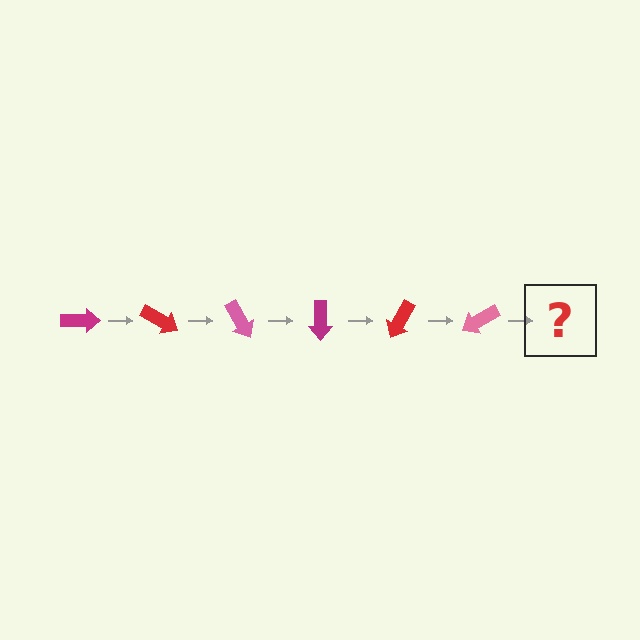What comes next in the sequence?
The next element should be a magenta arrow, rotated 180 degrees from the start.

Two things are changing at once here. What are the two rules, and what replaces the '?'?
The two rules are that it rotates 30 degrees each step and the color cycles through magenta, red, and pink. The '?' should be a magenta arrow, rotated 180 degrees from the start.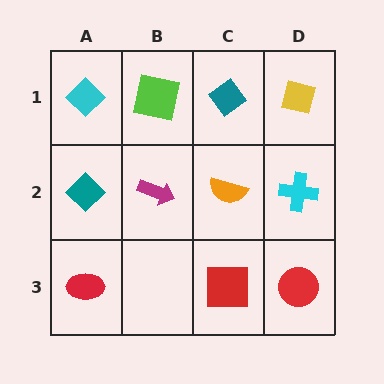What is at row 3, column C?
A red square.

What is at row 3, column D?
A red circle.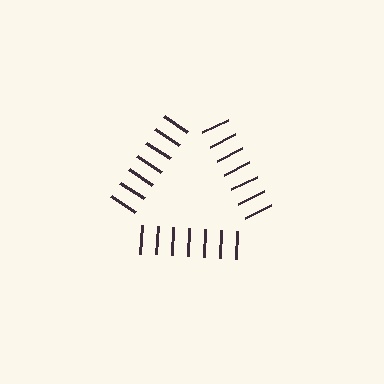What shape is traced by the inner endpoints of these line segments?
An illusory triangle — the line segments terminate on its edges but no continuous stroke is drawn.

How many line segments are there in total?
21 — 7 along each of the 3 edges.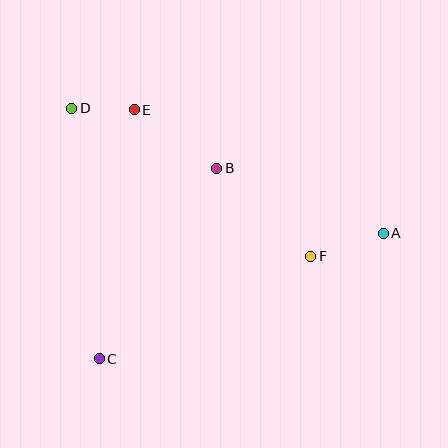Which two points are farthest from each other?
Points A and D are farthest from each other.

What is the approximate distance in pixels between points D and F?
The distance between D and F is approximately 281 pixels.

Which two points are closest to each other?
Points D and E are closest to each other.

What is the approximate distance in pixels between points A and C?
The distance between A and C is approximately 310 pixels.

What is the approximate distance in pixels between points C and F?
The distance between C and F is approximately 235 pixels.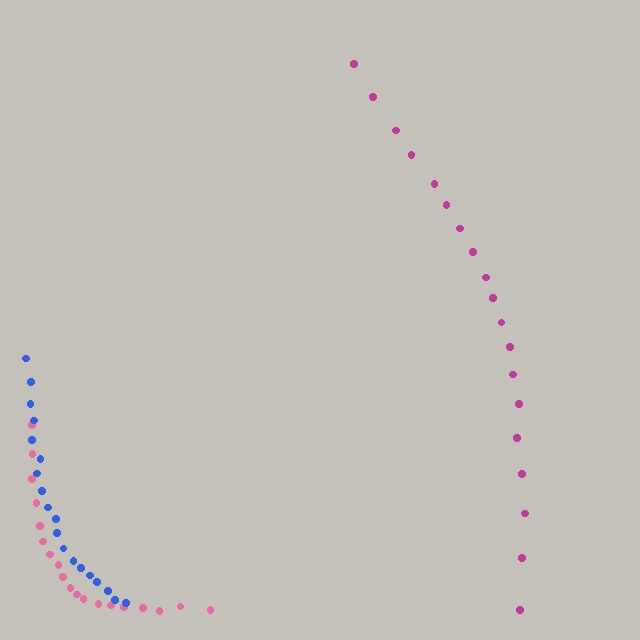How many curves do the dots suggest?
There are 3 distinct paths.